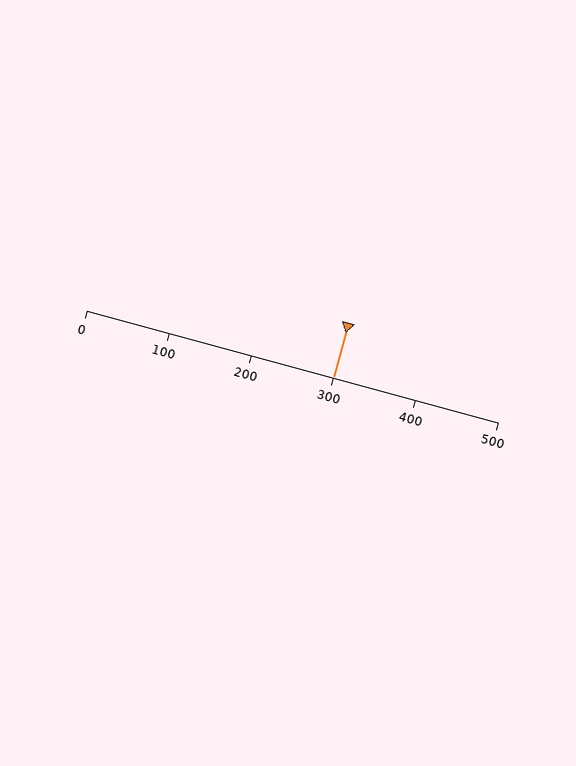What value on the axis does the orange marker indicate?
The marker indicates approximately 300.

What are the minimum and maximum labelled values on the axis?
The axis runs from 0 to 500.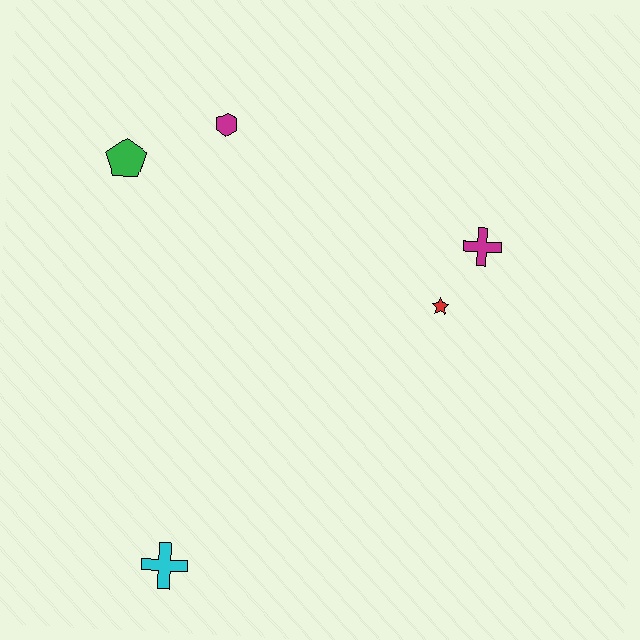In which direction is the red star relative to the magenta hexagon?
The red star is to the right of the magenta hexagon.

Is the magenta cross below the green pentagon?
Yes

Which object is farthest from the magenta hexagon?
The cyan cross is farthest from the magenta hexagon.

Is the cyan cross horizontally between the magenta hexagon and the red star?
No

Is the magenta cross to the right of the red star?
Yes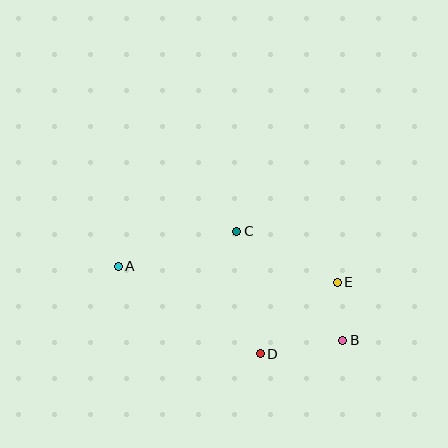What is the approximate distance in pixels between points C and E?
The distance between C and E is approximately 113 pixels.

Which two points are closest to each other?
Points B and E are closest to each other.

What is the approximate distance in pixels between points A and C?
The distance between A and C is approximately 124 pixels.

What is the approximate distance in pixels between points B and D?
The distance between B and D is approximately 83 pixels.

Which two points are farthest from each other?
Points A and B are farthest from each other.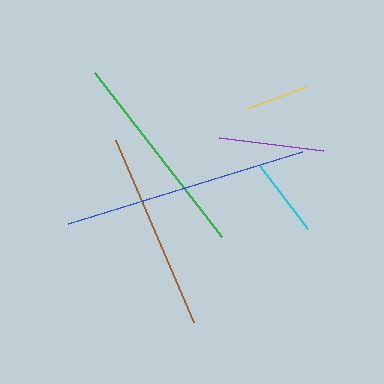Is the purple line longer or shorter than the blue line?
The blue line is longer than the purple line.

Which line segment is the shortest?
The yellow line is the shortest at approximately 63 pixels.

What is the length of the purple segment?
The purple segment is approximately 105 pixels long.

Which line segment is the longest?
The blue line is the longest at approximately 245 pixels.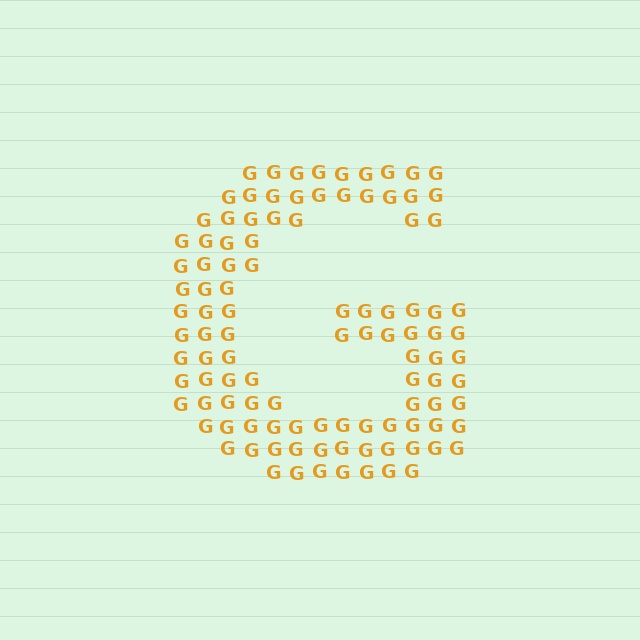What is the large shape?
The large shape is the letter G.